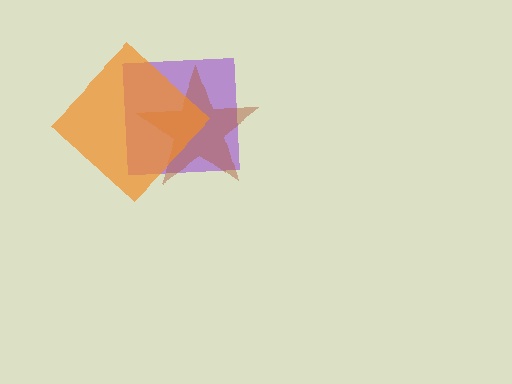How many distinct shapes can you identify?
There are 3 distinct shapes: a purple square, a brown star, an orange diamond.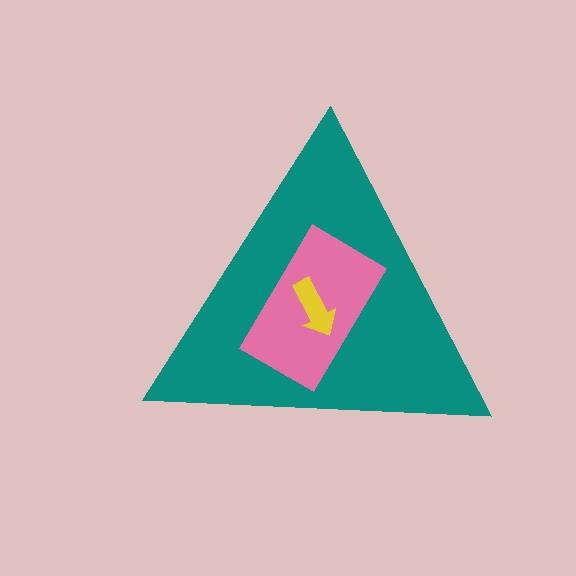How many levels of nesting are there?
3.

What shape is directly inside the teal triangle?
The pink rectangle.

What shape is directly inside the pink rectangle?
The yellow arrow.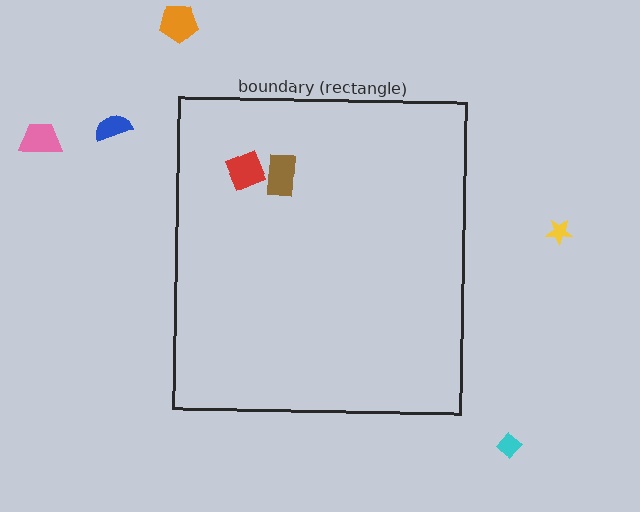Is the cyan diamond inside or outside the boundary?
Outside.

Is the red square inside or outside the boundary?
Inside.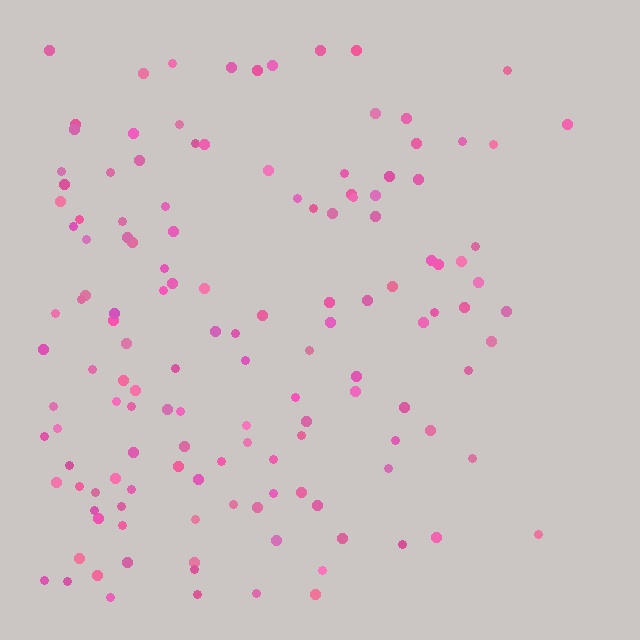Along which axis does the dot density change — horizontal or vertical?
Horizontal.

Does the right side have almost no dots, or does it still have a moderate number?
Still a moderate number, just noticeably fewer than the left.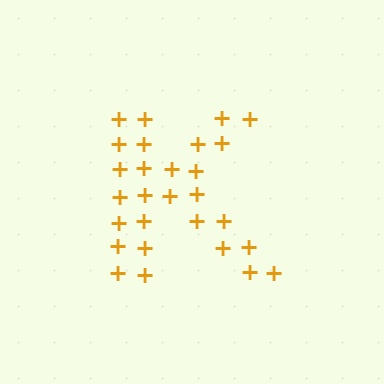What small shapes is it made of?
It is made of small plus signs.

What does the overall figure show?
The overall figure shows the letter K.